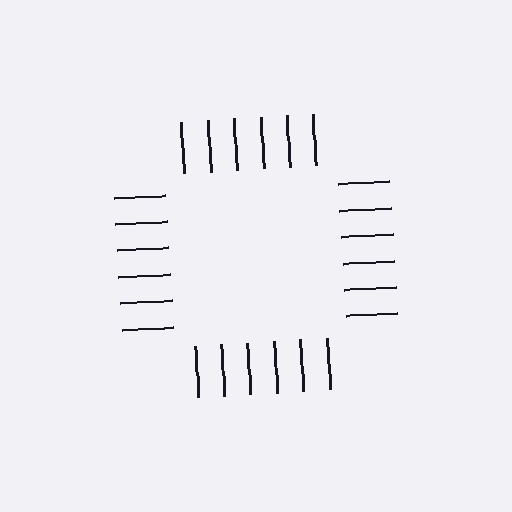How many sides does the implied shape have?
4 sides — the line-ends trace a square.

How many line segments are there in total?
24 — 6 along each of the 4 edges.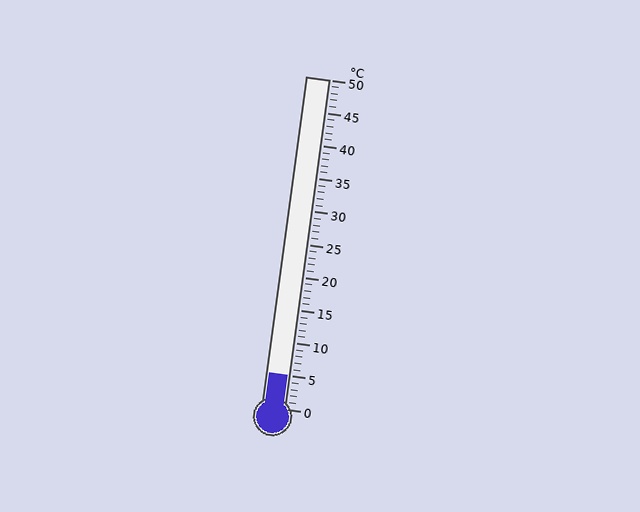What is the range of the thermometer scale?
The thermometer scale ranges from 0°C to 50°C.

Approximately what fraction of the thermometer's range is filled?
The thermometer is filled to approximately 10% of its range.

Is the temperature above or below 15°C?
The temperature is below 15°C.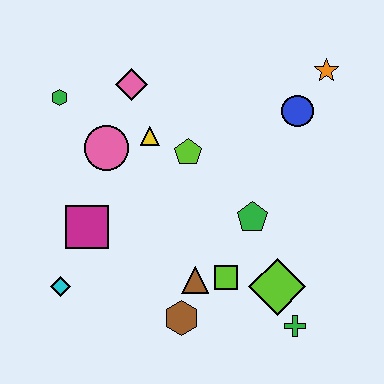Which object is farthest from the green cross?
The green hexagon is farthest from the green cross.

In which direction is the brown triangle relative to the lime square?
The brown triangle is to the left of the lime square.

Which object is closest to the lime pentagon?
The yellow triangle is closest to the lime pentagon.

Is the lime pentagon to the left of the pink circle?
No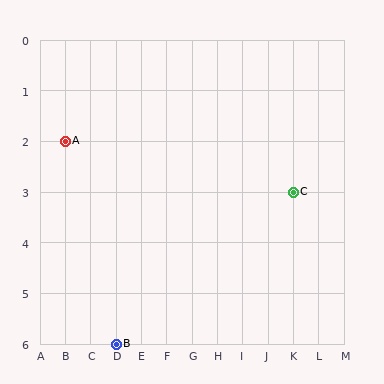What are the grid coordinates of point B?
Point B is at grid coordinates (D, 6).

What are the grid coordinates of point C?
Point C is at grid coordinates (K, 3).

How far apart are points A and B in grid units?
Points A and B are 2 columns and 4 rows apart (about 4.5 grid units diagonally).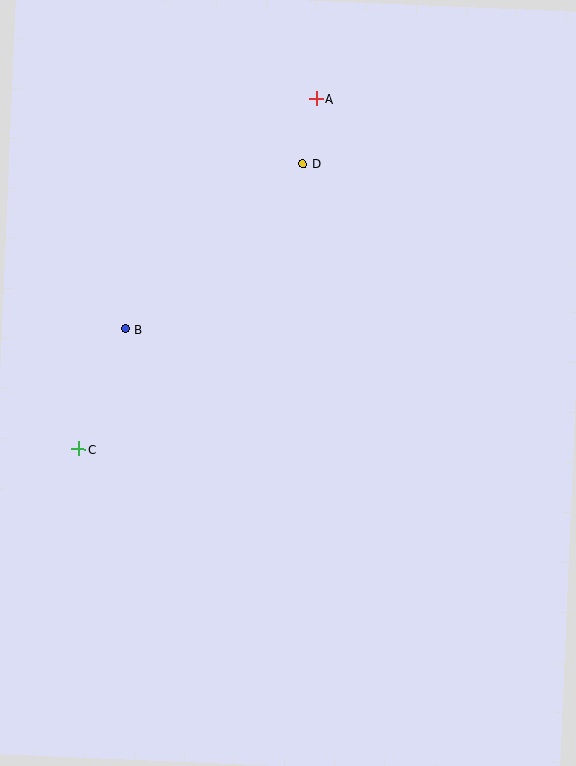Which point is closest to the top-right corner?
Point A is closest to the top-right corner.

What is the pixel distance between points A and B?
The distance between A and B is 299 pixels.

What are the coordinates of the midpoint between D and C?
The midpoint between D and C is at (191, 306).